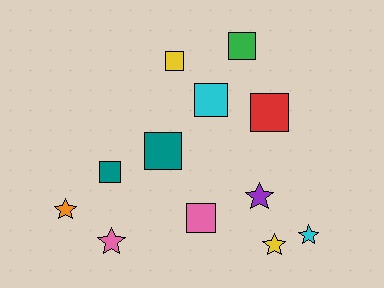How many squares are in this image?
There are 7 squares.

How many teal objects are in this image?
There are 2 teal objects.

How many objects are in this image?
There are 12 objects.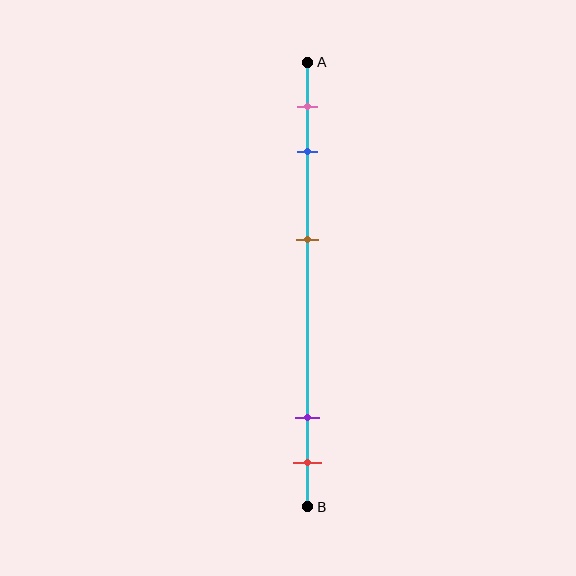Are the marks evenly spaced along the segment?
No, the marks are not evenly spaced.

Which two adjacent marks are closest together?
The purple and red marks are the closest adjacent pair.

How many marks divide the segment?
There are 5 marks dividing the segment.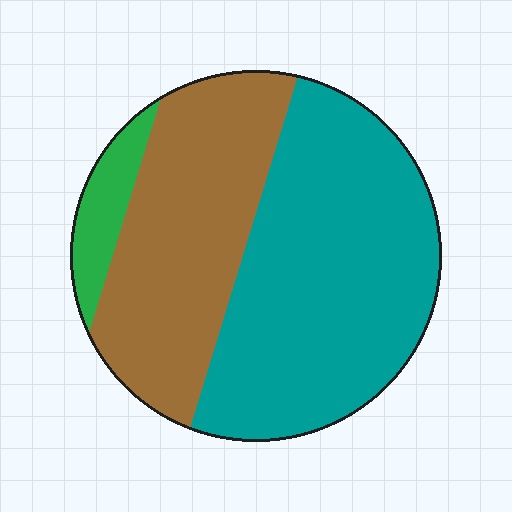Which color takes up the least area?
Green, at roughly 10%.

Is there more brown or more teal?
Teal.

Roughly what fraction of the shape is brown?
Brown covers about 40% of the shape.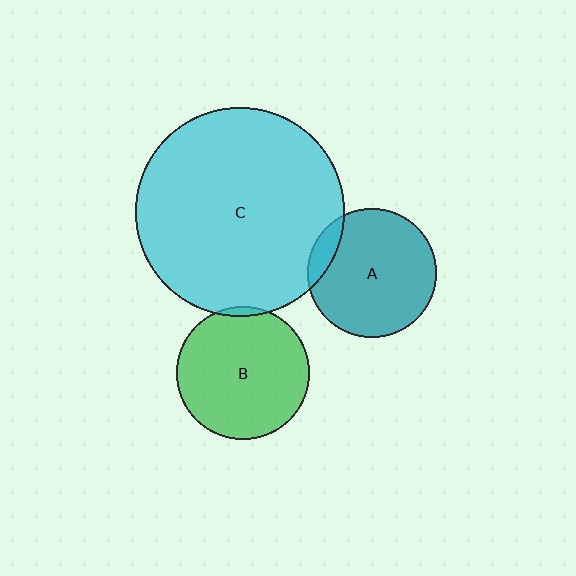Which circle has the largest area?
Circle C (cyan).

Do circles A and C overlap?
Yes.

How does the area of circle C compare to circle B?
Approximately 2.4 times.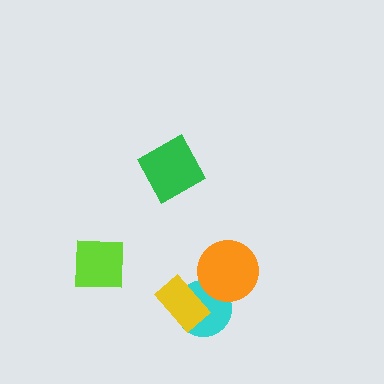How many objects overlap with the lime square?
0 objects overlap with the lime square.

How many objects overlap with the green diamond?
0 objects overlap with the green diamond.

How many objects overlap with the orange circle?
1 object overlaps with the orange circle.